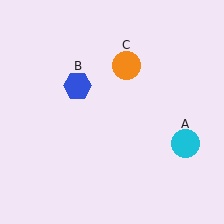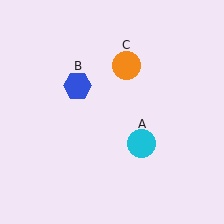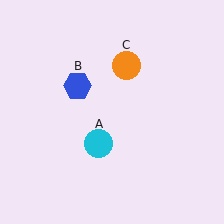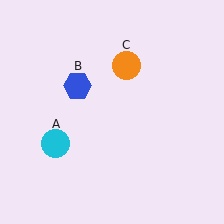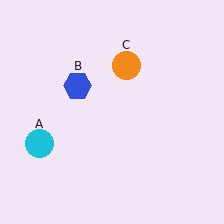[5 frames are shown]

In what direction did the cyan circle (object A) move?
The cyan circle (object A) moved left.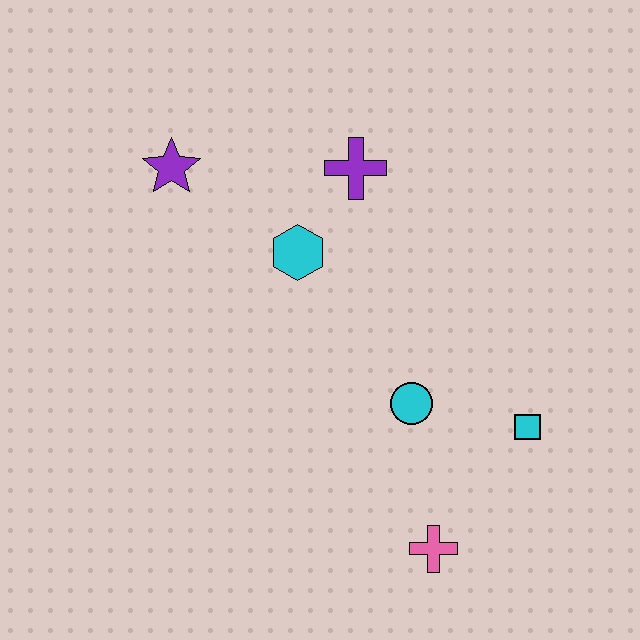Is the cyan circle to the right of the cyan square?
No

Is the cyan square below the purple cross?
Yes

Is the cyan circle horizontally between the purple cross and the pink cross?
Yes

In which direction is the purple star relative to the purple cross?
The purple star is to the left of the purple cross.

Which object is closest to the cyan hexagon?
The purple cross is closest to the cyan hexagon.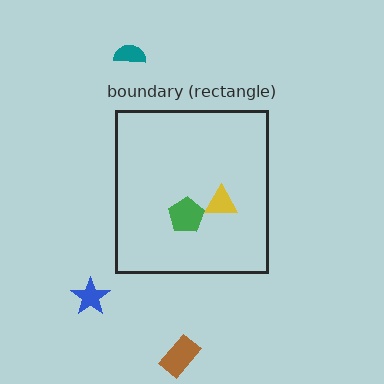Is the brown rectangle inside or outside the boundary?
Outside.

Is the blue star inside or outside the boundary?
Outside.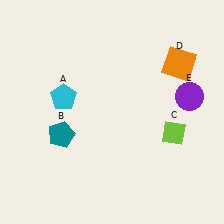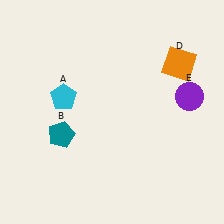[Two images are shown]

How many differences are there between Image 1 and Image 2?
There is 1 difference between the two images.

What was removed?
The lime diamond (C) was removed in Image 2.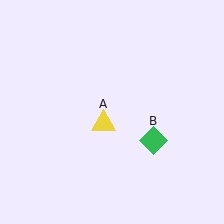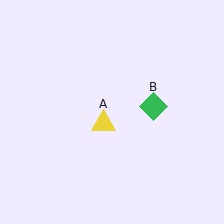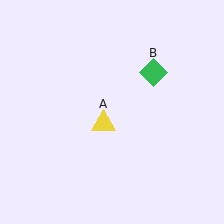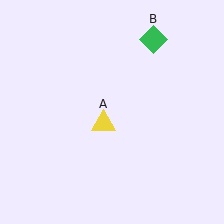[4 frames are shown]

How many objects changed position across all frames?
1 object changed position: green diamond (object B).